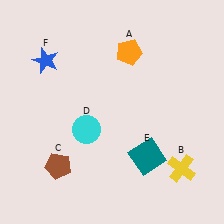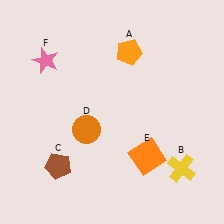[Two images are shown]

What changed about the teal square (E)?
In Image 1, E is teal. In Image 2, it changed to orange.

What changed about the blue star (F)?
In Image 1, F is blue. In Image 2, it changed to pink.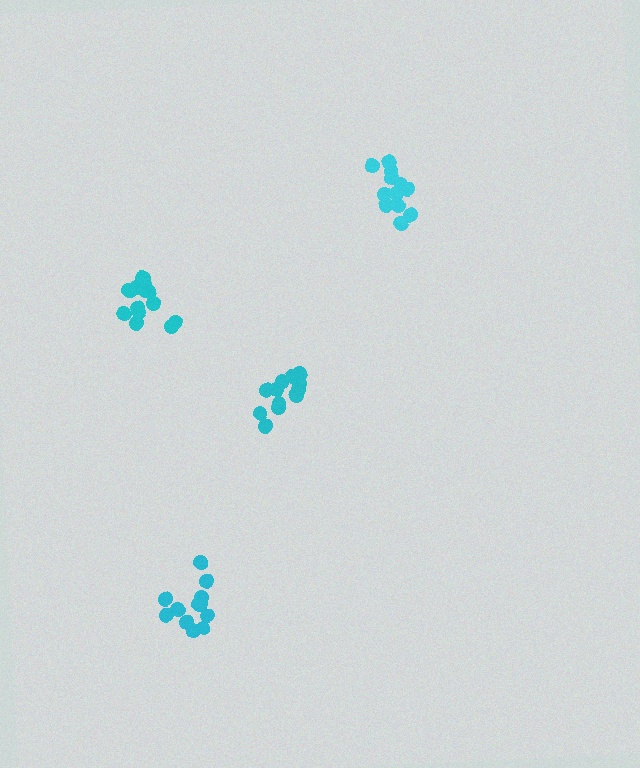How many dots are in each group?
Group 1: 12 dots, Group 2: 12 dots, Group 3: 12 dots, Group 4: 15 dots (51 total).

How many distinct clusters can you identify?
There are 4 distinct clusters.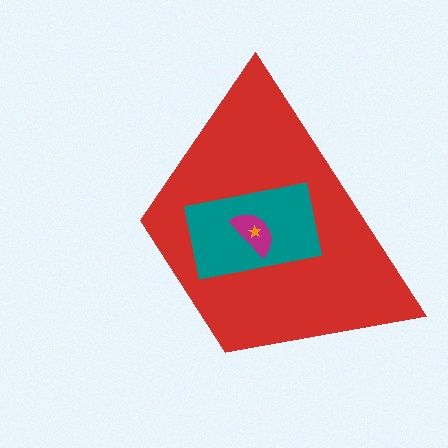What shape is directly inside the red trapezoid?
The teal rectangle.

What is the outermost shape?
The red trapezoid.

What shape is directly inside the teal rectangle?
The magenta semicircle.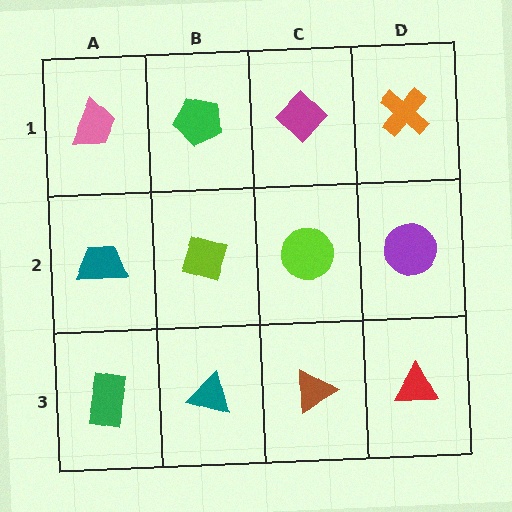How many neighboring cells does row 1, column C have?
3.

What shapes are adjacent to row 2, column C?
A magenta diamond (row 1, column C), a brown triangle (row 3, column C), a lime diamond (row 2, column B), a purple circle (row 2, column D).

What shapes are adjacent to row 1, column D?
A purple circle (row 2, column D), a magenta diamond (row 1, column C).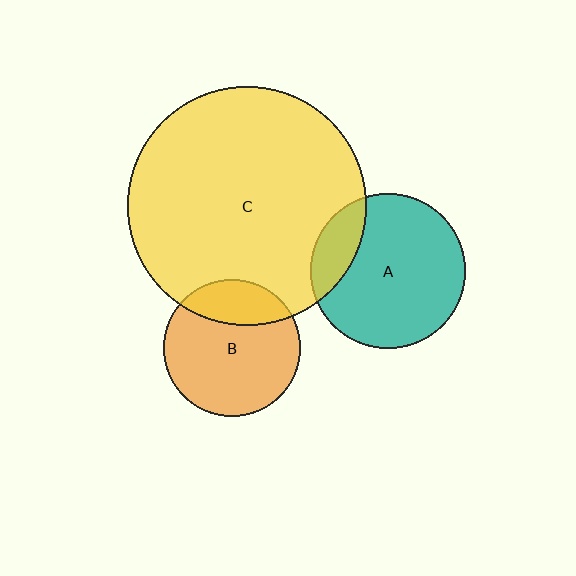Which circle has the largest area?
Circle C (yellow).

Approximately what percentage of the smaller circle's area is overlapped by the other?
Approximately 20%.